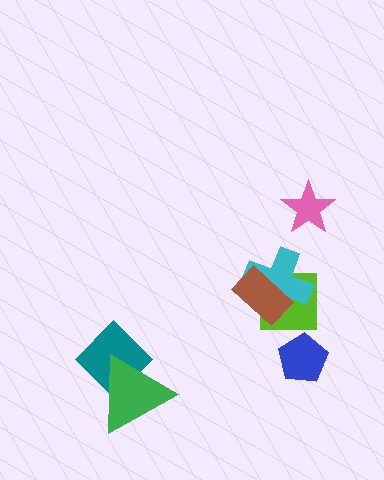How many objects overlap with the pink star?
0 objects overlap with the pink star.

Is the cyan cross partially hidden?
Yes, it is partially covered by another shape.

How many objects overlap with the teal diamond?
1 object overlaps with the teal diamond.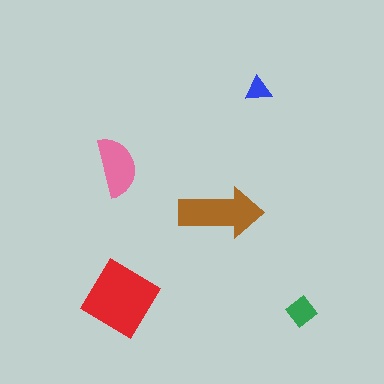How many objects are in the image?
There are 5 objects in the image.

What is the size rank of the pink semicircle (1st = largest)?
3rd.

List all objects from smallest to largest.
The blue triangle, the green diamond, the pink semicircle, the brown arrow, the red diamond.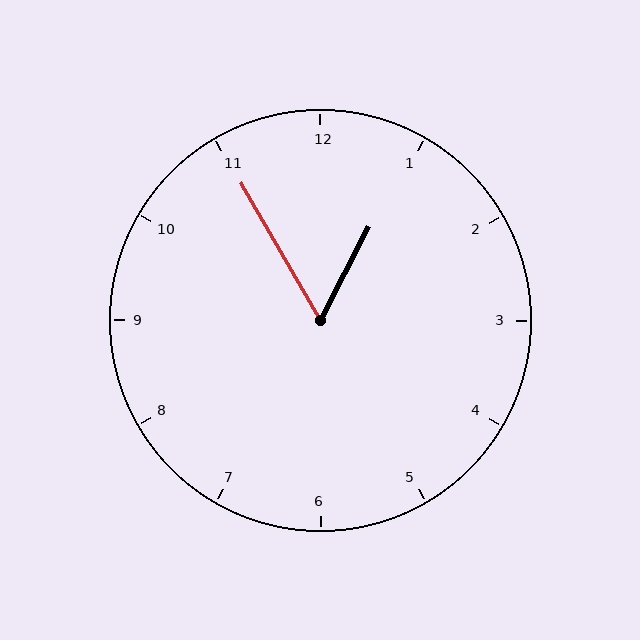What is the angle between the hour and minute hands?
Approximately 58 degrees.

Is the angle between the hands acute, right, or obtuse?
It is acute.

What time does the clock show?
12:55.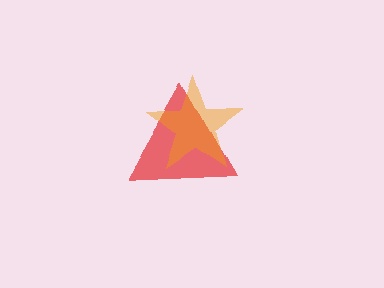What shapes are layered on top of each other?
The layered shapes are: a red triangle, an orange star.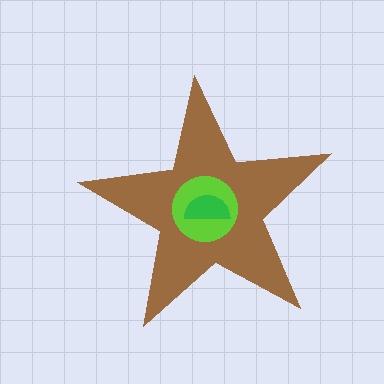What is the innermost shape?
The green semicircle.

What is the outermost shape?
The brown star.